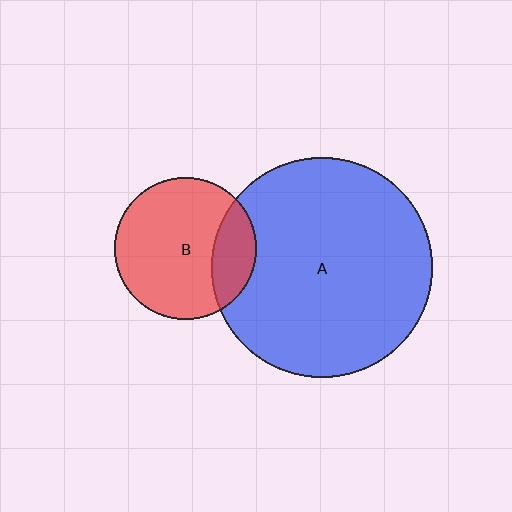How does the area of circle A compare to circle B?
Approximately 2.4 times.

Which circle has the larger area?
Circle A (blue).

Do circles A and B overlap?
Yes.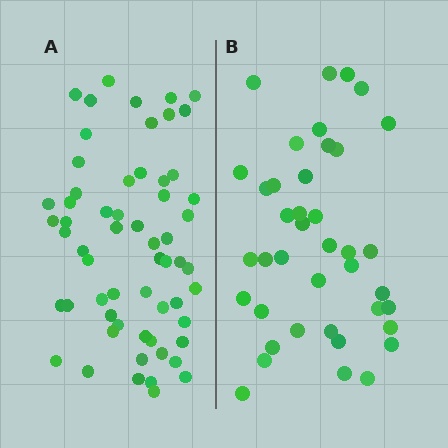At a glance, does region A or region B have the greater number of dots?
Region A (the left region) has more dots.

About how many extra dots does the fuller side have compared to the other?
Region A has approximately 20 more dots than region B.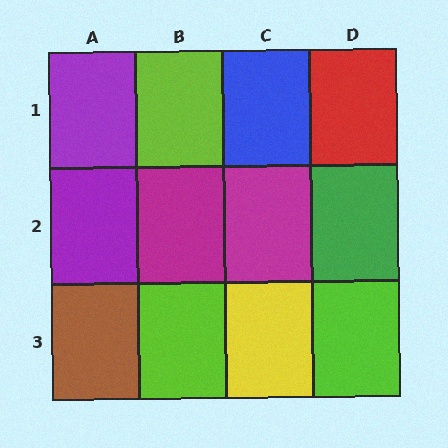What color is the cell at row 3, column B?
Lime.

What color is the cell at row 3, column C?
Yellow.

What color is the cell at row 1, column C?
Blue.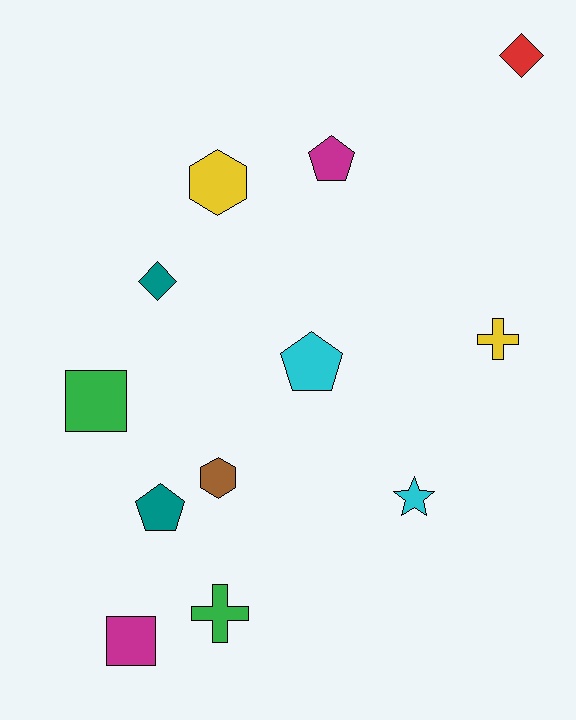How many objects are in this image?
There are 12 objects.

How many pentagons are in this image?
There are 3 pentagons.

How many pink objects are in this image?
There are no pink objects.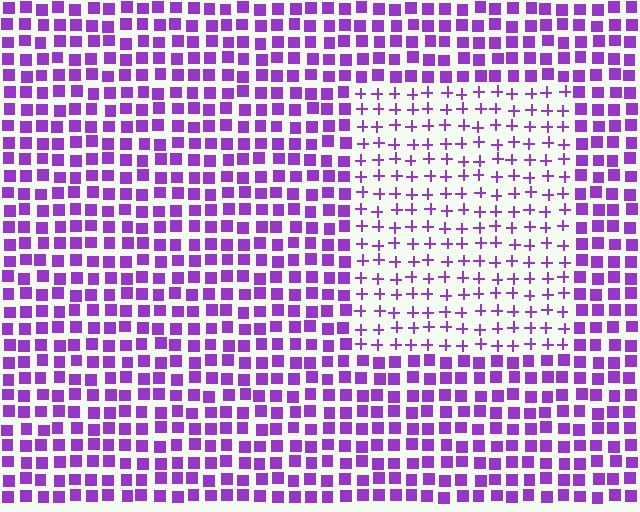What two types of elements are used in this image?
The image uses plus signs inside the rectangle region and squares outside it.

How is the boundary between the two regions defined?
The boundary is defined by a change in element shape: plus signs inside vs. squares outside. All elements share the same color and spacing.